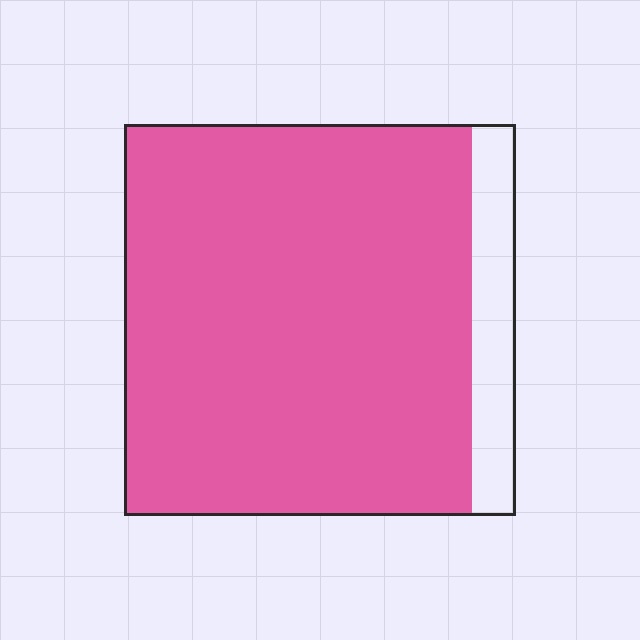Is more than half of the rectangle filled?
Yes.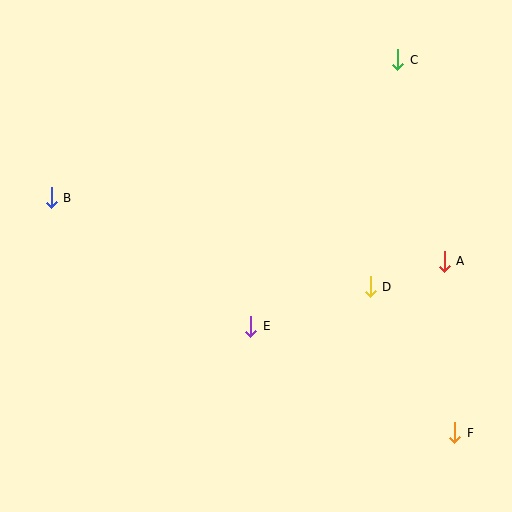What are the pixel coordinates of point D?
Point D is at (370, 287).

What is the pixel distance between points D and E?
The distance between D and E is 126 pixels.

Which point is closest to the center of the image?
Point E at (251, 326) is closest to the center.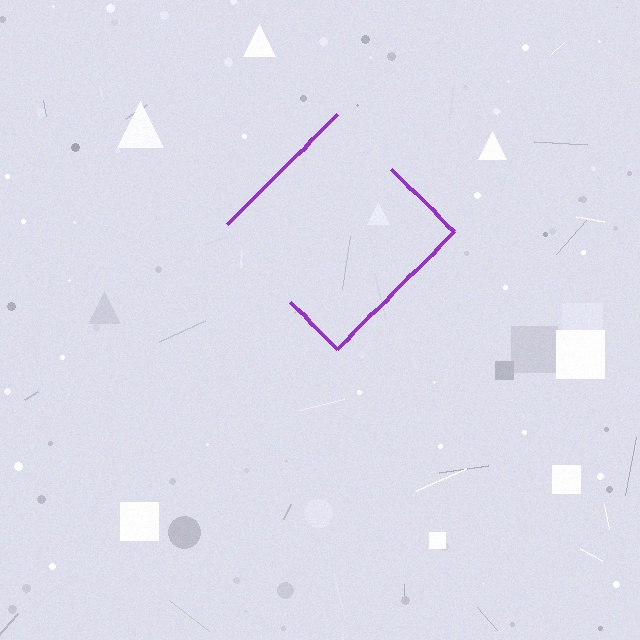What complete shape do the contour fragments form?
The contour fragments form a diamond.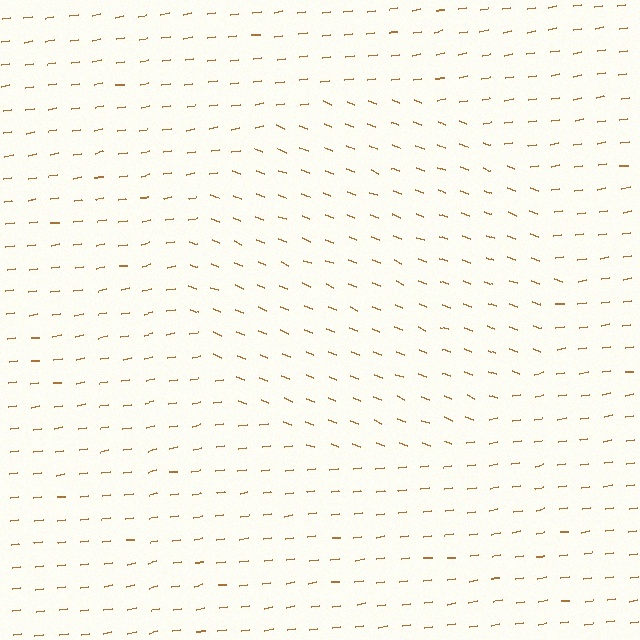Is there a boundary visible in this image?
Yes, there is a texture boundary formed by a change in line orientation.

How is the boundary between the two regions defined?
The boundary is defined purely by a change in line orientation (approximately 30 degrees difference). All lines are the same color and thickness.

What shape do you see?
I see a circle.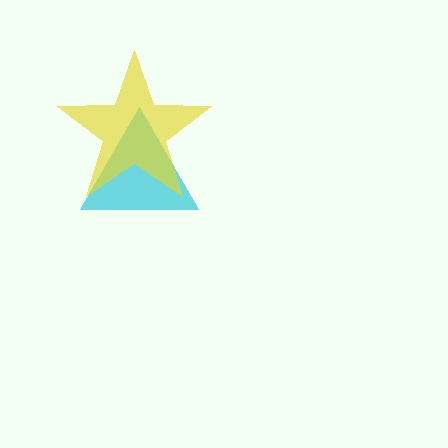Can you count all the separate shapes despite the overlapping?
Yes, there are 2 separate shapes.